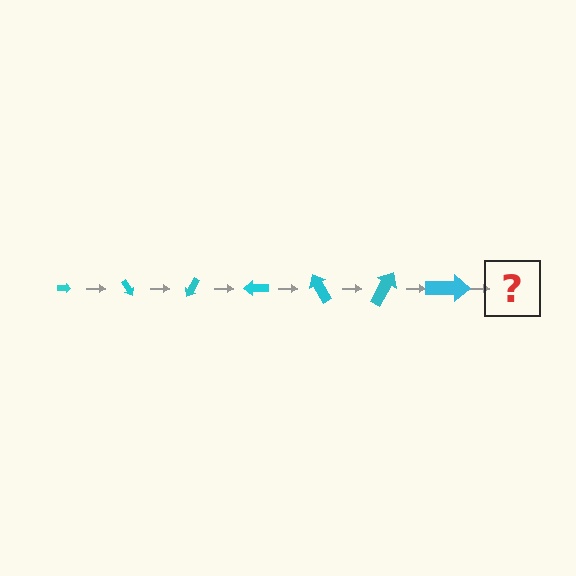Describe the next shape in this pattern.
It should be an arrow, larger than the previous one and rotated 420 degrees from the start.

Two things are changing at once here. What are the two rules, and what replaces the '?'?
The two rules are that the arrow grows larger each step and it rotates 60 degrees each step. The '?' should be an arrow, larger than the previous one and rotated 420 degrees from the start.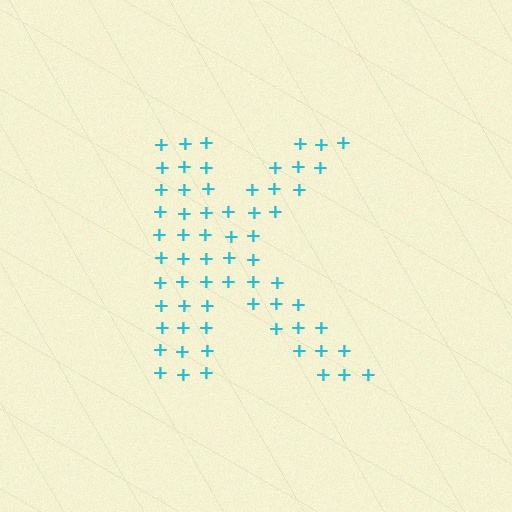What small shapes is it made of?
It is made of small plus signs.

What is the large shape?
The large shape is the letter K.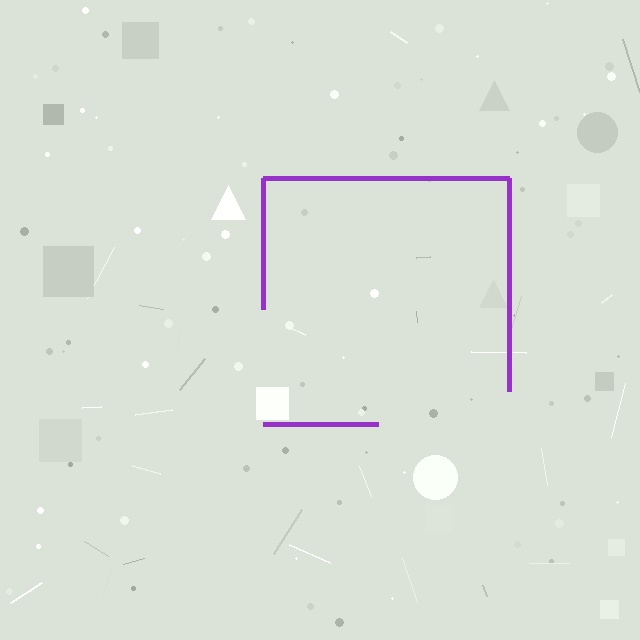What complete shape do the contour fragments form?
The contour fragments form a square.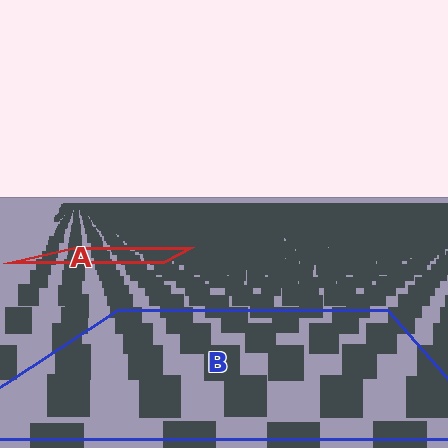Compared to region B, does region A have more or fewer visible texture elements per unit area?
Region A has more texture elements per unit area — they are packed more densely because it is farther away.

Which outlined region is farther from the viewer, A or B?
Region A is farther from the viewer — the texture elements inside it appear smaller and more densely packed.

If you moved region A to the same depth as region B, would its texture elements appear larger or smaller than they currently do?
They would appear larger. At a closer depth, the same texture elements are projected at a bigger on-screen size.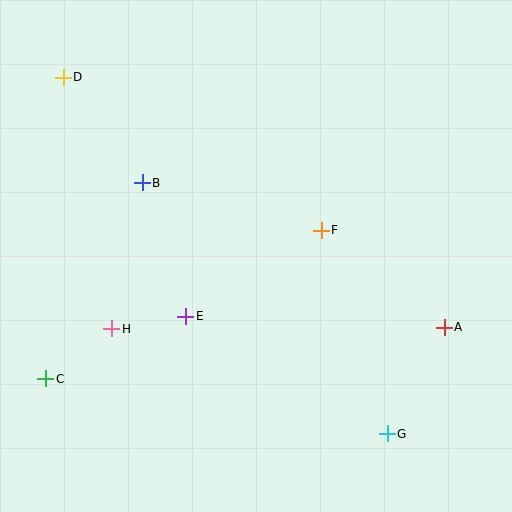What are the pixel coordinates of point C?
Point C is at (46, 379).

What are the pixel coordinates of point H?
Point H is at (112, 329).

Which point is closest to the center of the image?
Point F at (321, 230) is closest to the center.